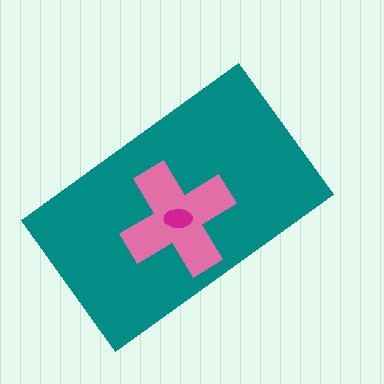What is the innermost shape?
The magenta ellipse.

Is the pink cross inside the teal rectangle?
Yes.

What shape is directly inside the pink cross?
The magenta ellipse.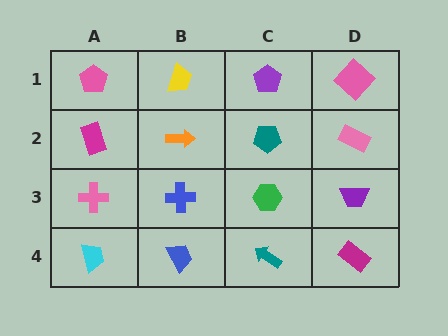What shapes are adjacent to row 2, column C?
A purple pentagon (row 1, column C), a green hexagon (row 3, column C), an orange arrow (row 2, column B), a pink rectangle (row 2, column D).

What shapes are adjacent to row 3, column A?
A magenta rectangle (row 2, column A), a cyan trapezoid (row 4, column A), a blue cross (row 3, column B).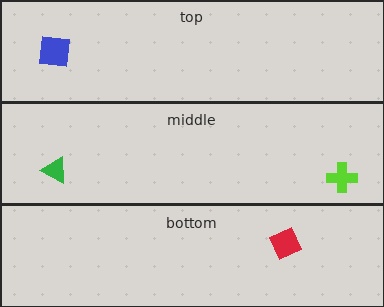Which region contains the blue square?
The top region.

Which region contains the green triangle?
The middle region.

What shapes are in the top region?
The blue square.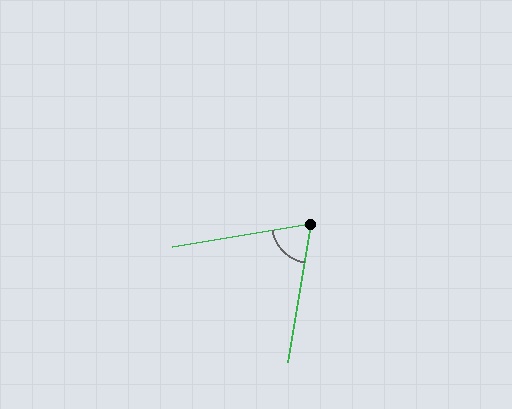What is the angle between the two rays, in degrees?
Approximately 71 degrees.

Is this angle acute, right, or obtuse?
It is acute.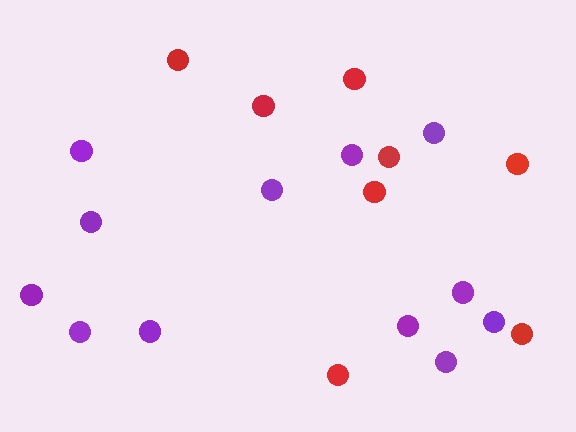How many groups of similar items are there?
There are 2 groups: one group of purple circles (12) and one group of red circles (8).